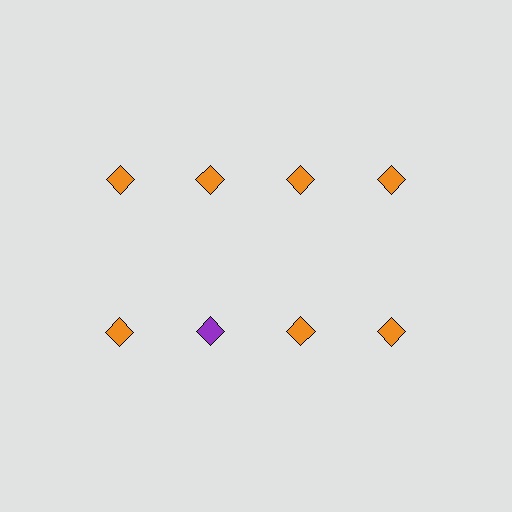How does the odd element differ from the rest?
It has a different color: purple instead of orange.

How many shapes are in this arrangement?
There are 8 shapes arranged in a grid pattern.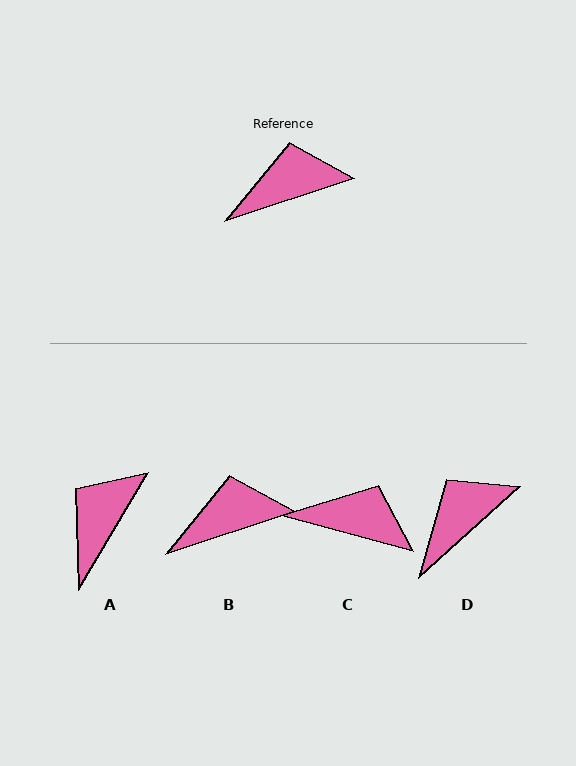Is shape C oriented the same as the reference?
No, it is off by about 33 degrees.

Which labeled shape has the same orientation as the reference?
B.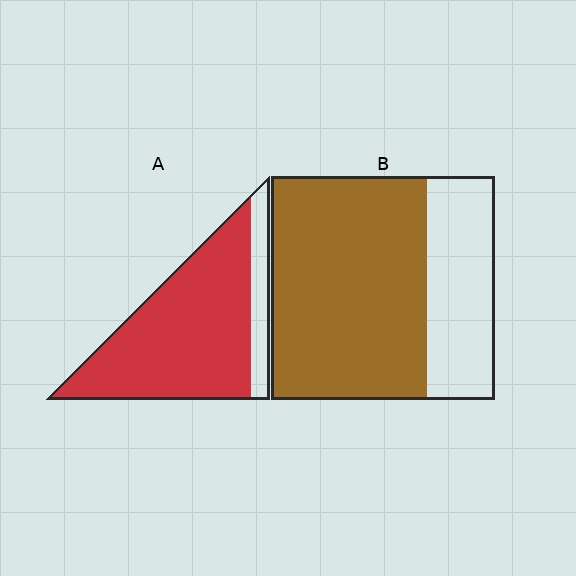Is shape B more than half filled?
Yes.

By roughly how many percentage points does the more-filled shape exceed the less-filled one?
By roughly 15 percentage points (A over B).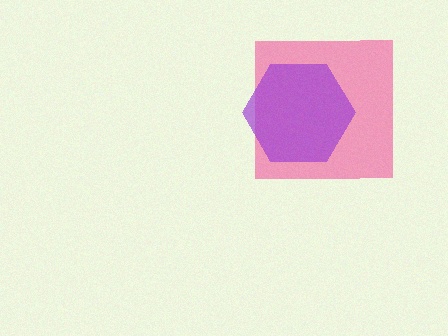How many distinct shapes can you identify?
There are 2 distinct shapes: a pink square, a purple hexagon.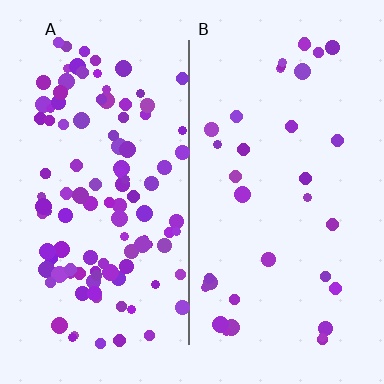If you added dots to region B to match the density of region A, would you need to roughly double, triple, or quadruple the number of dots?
Approximately triple.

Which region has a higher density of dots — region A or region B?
A (the left).